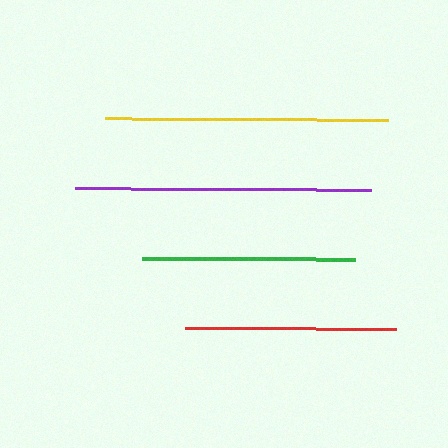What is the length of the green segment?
The green segment is approximately 214 pixels long.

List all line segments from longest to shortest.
From longest to shortest: purple, yellow, green, red.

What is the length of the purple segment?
The purple segment is approximately 296 pixels long.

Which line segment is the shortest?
The red line is the shortest at approximately 211 pixels.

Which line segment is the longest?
The purple line is the longest at approximately 296 pixels.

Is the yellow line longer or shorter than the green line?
The yellow line is longer than the green line.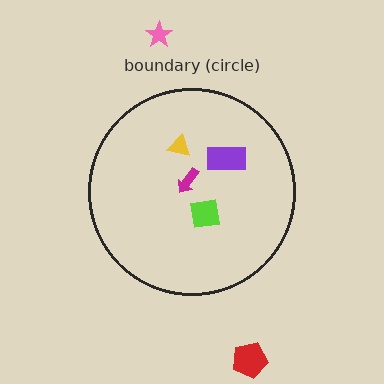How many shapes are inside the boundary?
4 inside, 2 outside.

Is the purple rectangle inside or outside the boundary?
Inside.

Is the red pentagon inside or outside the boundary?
Outside.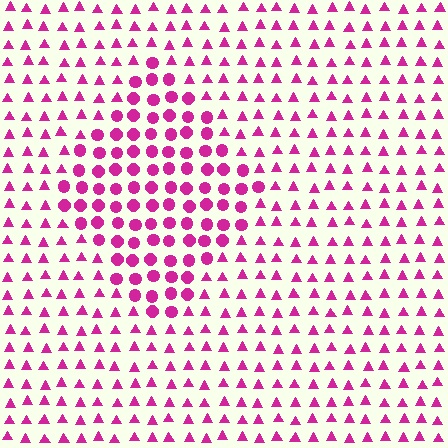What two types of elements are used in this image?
The image uses circles inside the diamond region and triangles outside it.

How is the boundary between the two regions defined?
The boundary is defined by a change in element shape: circles inside vs. triangles outside. All elements share the same color and spacing.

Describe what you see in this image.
The image is filled with small magenta elements arranged in a uniform grid. A diamond-shaped region contains circles, while the surrounding area contains triangles. The boundary is defined purely by the change in element shape.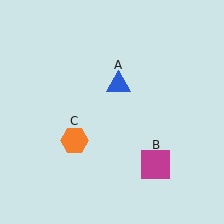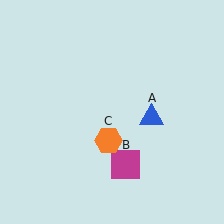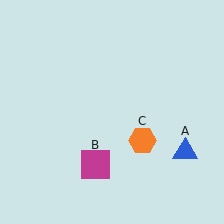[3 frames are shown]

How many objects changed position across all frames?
3 objects changed position: blue triangle (object A), magenta square (object B), orange hexagon (object C).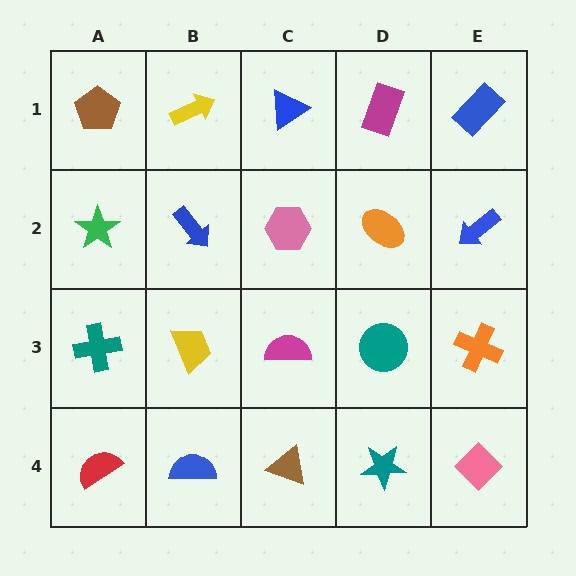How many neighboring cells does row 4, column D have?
3.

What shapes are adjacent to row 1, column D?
An orange ellipse (row 2, column D), a blue triangle (row 1, column C), a blue rectangle (row 1, column E).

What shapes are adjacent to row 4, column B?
A yellow trapezoid (row 3, column B), a red semicircle (row 4, column A), a brown triangle (row 4, column C).